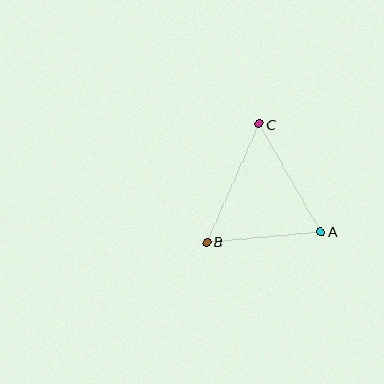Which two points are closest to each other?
Points A and B are closest to each other.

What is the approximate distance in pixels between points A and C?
The distance between A and C is approximately 124 pixels.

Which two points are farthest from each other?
Points B and C are farthest from each other.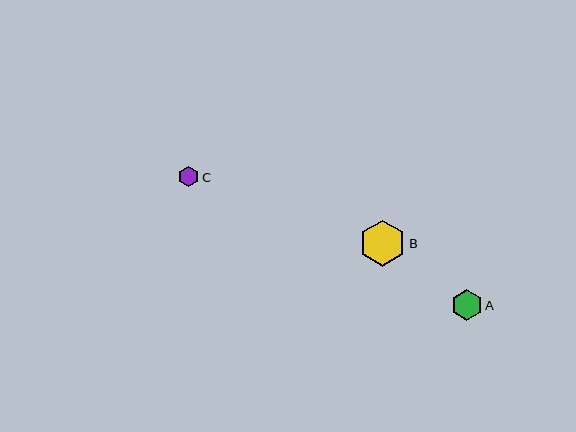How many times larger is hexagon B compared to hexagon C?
Hexagon B is approximately 2.2 times the size of hexagon C.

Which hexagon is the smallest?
Hexagon C is the smallest with a size of approximately 20 pixels.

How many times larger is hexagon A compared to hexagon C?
Hexagon A is approximately 1.5 times the size of hexagon C.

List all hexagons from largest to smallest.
From largest to smallest: B, A, C.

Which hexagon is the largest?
Hexagon B is the largest with a size of approximately 46 pixels.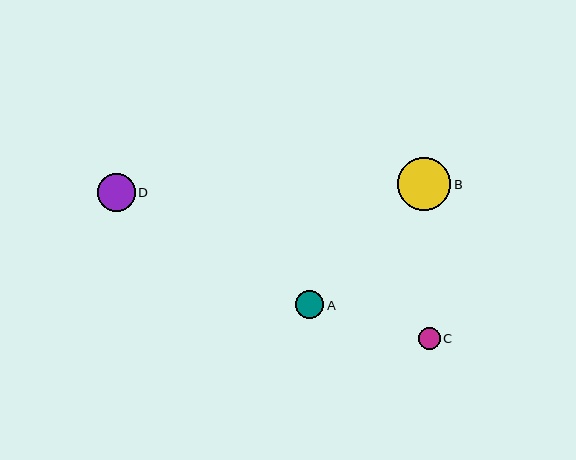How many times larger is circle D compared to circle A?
Circle D is approximately 1.3 times the size of circle A.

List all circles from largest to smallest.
From largest to smallest: B, D, A, C.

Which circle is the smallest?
Circle C is the smallest with a size of approximately 22 pixels.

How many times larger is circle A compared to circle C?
Circle A is approximately 1.3 times the size of circle C.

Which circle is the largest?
Circle B is the largest with a size of approximately 53 pixels.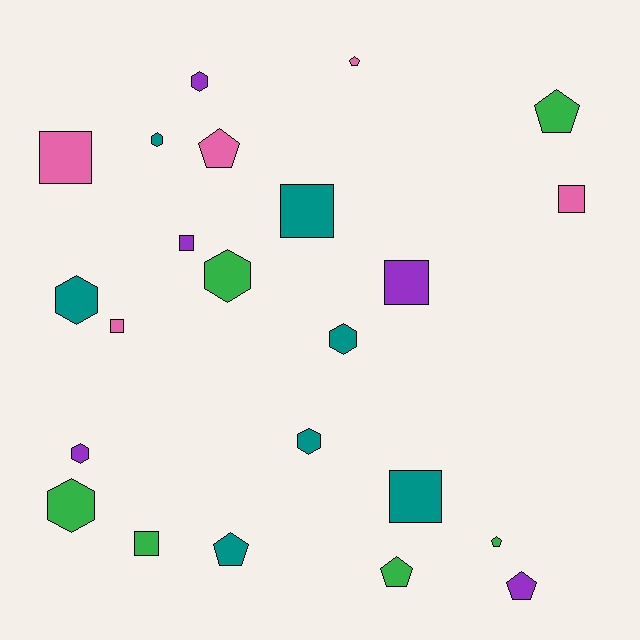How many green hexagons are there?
There are 2 green hexagons.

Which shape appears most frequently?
Hexagon, with 8 objects.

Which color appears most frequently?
Teal, with 7 objects.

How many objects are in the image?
There are 23 objects.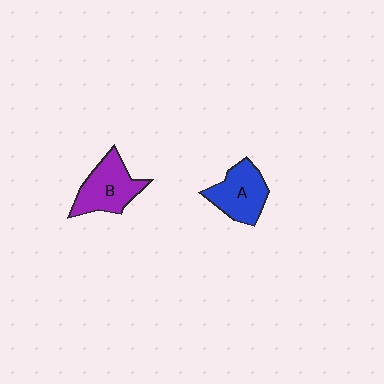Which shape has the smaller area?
Shape A (blue).